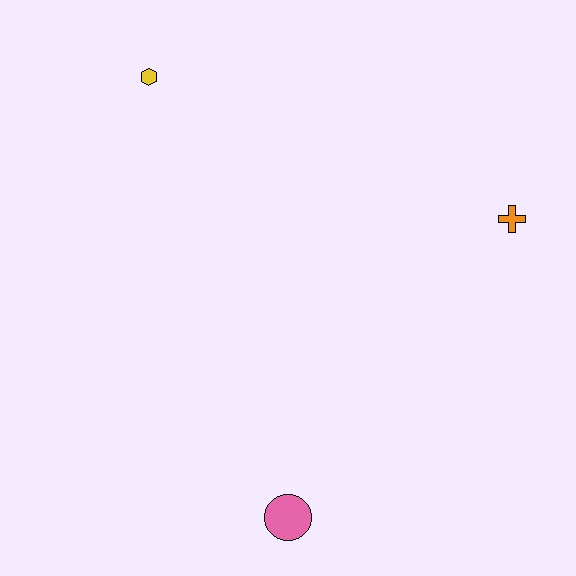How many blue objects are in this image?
There are no blue objects.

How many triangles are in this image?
There are no triangles.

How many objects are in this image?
There are 3 objects.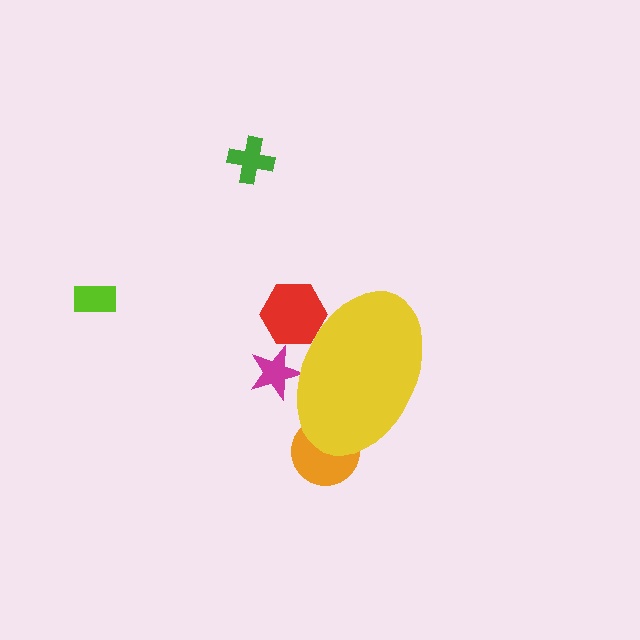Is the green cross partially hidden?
No, the green cross is fully visible.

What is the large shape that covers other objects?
A yellow ellipse.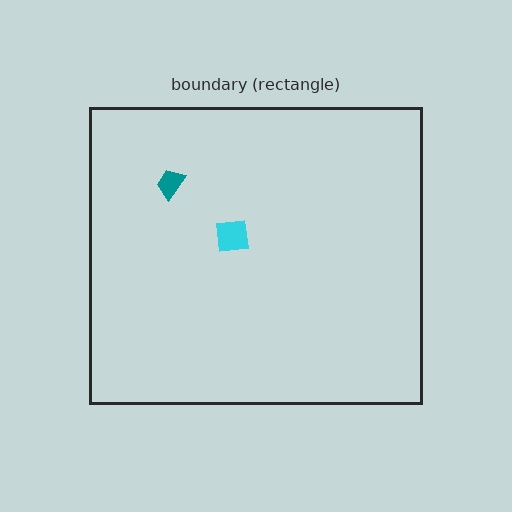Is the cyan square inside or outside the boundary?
Inside.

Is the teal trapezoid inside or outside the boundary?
Inside.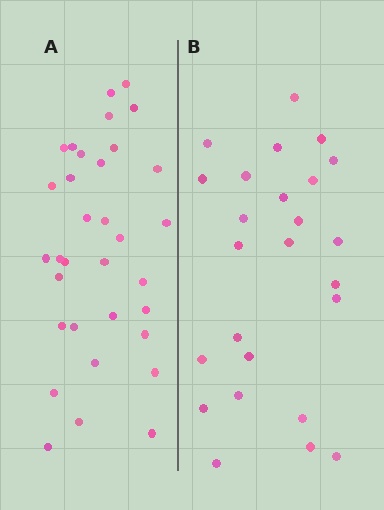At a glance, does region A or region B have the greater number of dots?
Region A (the left region) has more dots.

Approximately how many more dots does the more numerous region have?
Region A has roughly 8 or so more dots than region B.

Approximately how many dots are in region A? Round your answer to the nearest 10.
About 30 dots. (The exact count is 33, which rounds to 30.)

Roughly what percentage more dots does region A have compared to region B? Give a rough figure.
About 30% more.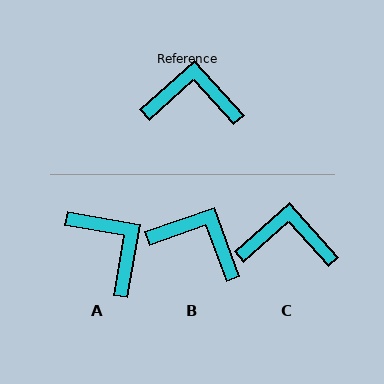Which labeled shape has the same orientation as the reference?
C.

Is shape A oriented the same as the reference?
No, it is off by about 52 degrees.